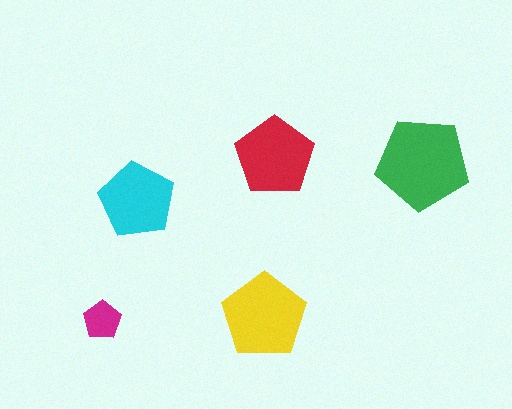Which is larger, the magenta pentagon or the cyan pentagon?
The cyan one.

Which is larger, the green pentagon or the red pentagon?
The green one.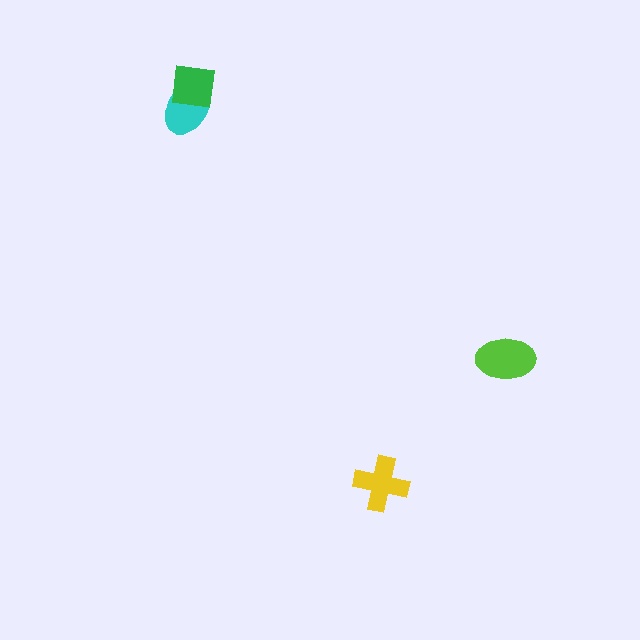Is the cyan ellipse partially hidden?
Yes, it is partially covered by another shape.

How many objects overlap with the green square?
1 object overlaps with the green square.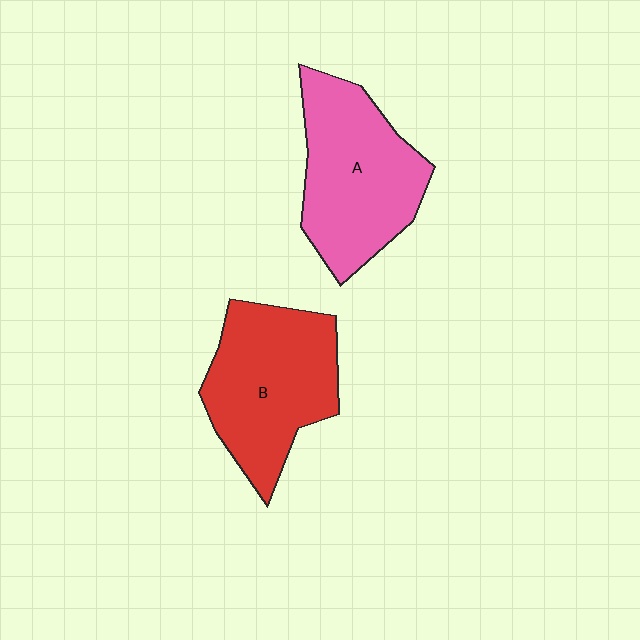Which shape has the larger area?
Shape A (pink).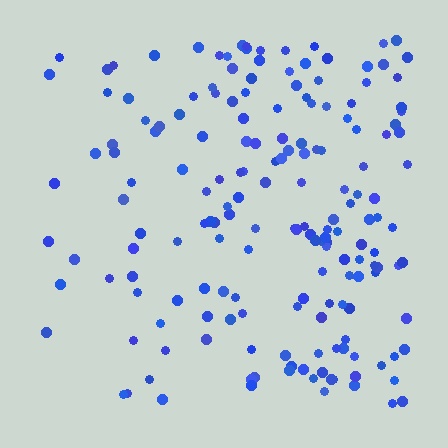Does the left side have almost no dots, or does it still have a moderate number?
Still a moderate number, just noticeably fewer than the right.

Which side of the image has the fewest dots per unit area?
The left.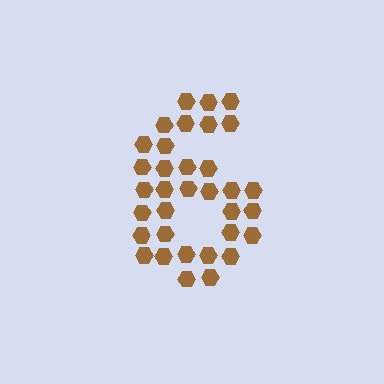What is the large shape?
The large shape is the digit 6.